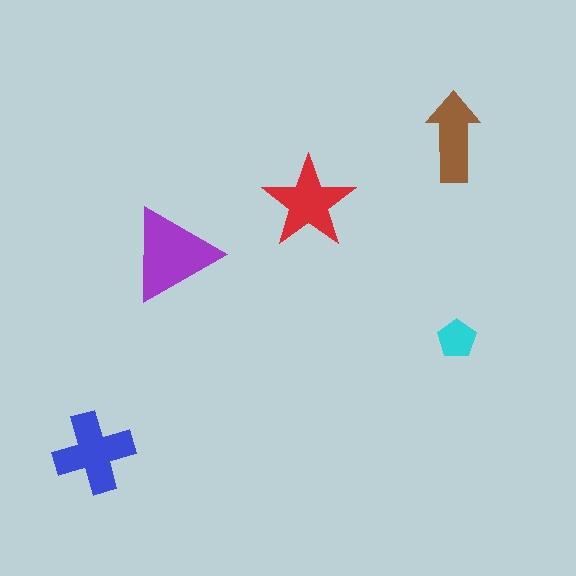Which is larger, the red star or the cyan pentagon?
The red star.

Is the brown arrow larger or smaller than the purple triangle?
Smaller.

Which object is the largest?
The purple triangle.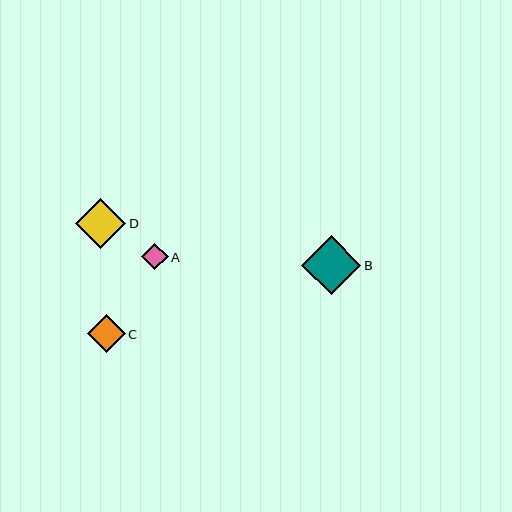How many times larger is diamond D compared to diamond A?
Diamond D is approximately 1.9 times the size of diamond A.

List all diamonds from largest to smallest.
From largest to smallest: B, D, C, A.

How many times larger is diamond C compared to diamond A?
Diamond C is approximately 1.4 times the size of diamond A.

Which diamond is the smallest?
Diamond A is the smallest with a size of approximately 26 pixels.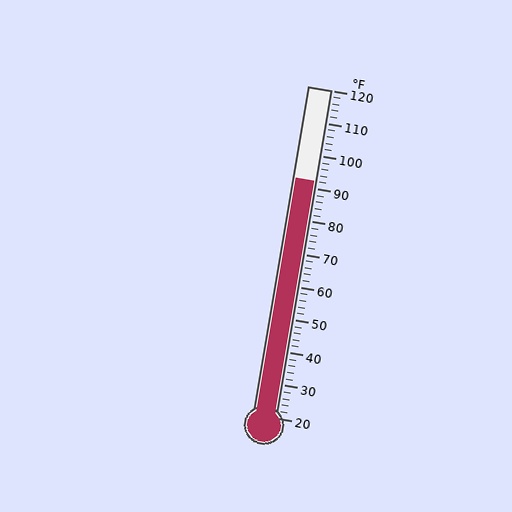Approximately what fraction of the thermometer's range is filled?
The thermometer is filled to approximately 70% of its range.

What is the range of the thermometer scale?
The thermometer scale ranges from 20°F to 120°F.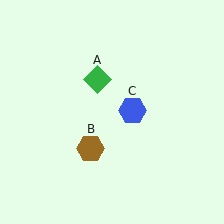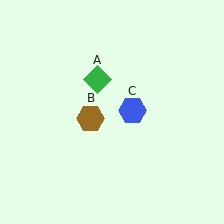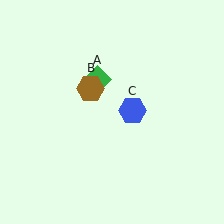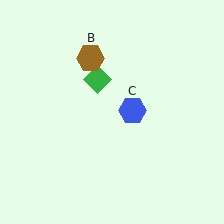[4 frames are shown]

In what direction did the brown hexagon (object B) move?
The brown hexagon (object B) moved up.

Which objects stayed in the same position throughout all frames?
Green diamond (object A) and blue hexagon (object C) remained stationary.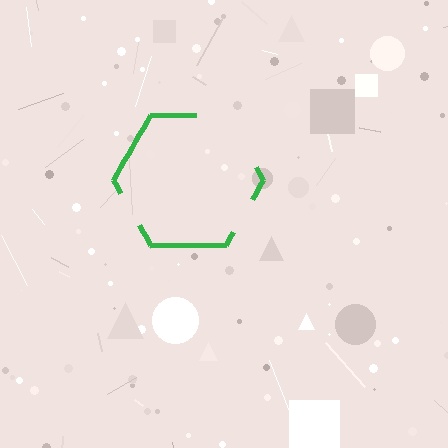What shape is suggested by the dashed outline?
The dashed outline suggests a hexagon.